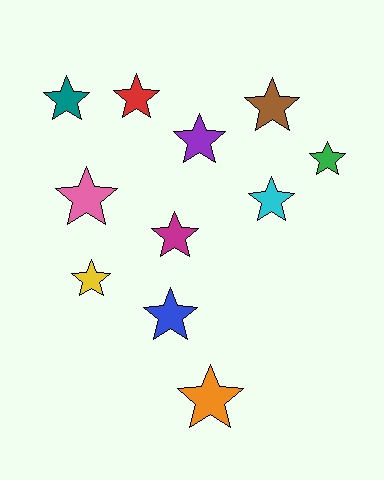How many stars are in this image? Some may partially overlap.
There are 11 stars.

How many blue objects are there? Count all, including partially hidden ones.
There is 1 blue object.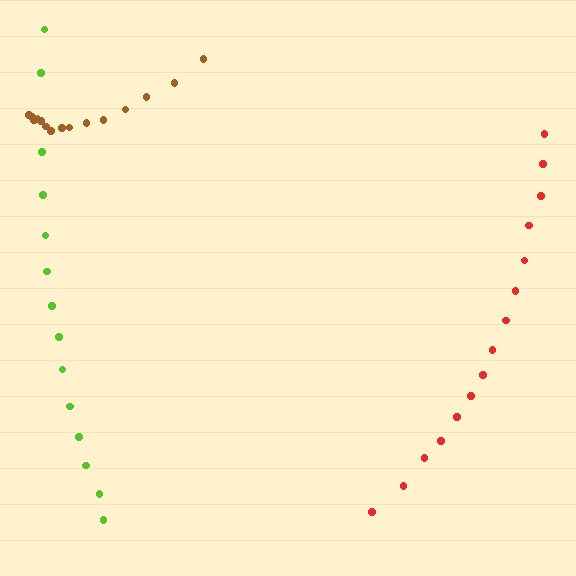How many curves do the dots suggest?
There are 3 distinct paths.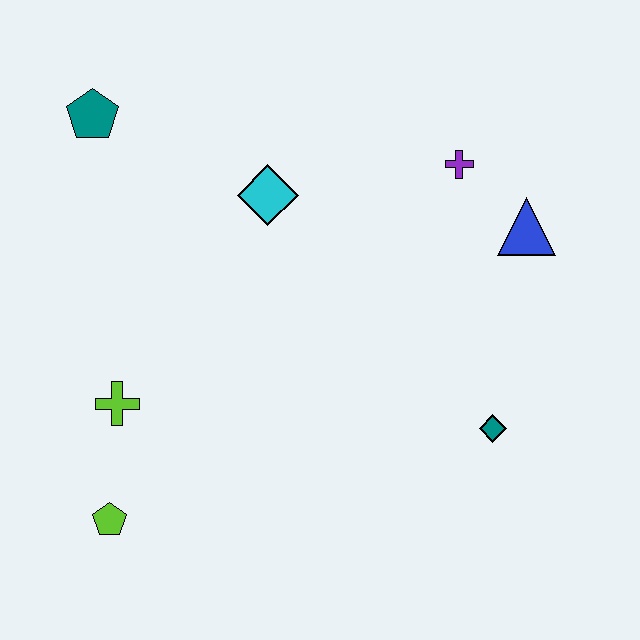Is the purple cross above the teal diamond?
Yes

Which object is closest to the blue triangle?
The purple cross is closest to the blue triangle.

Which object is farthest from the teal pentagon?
The teal diamond is farthest from the teal pentagon.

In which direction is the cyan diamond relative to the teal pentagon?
The cyan diamond is to the right of the teal pentagon.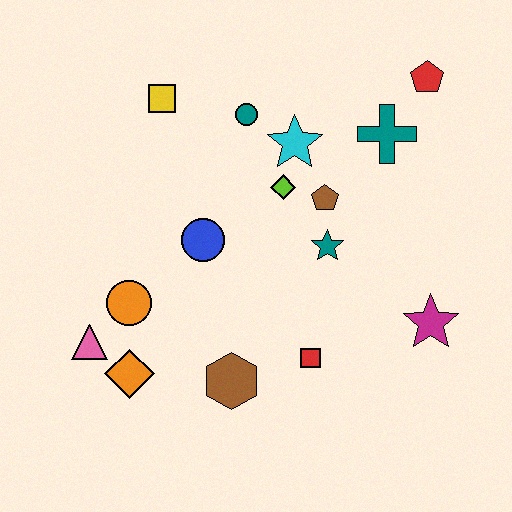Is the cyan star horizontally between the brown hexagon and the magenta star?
Yes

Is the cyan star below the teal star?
No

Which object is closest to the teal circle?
The cyan star is closest to the teal circle.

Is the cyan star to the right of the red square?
No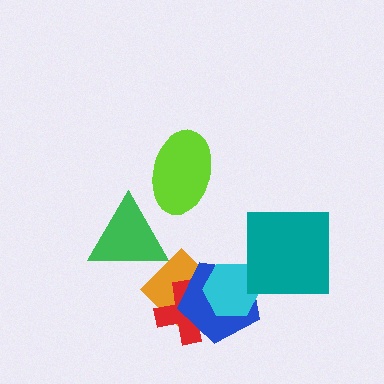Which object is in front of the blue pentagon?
The cyan hexagon is in front of the blue pentagon.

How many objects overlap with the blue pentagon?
3 objects overlap with the blue pentagon.